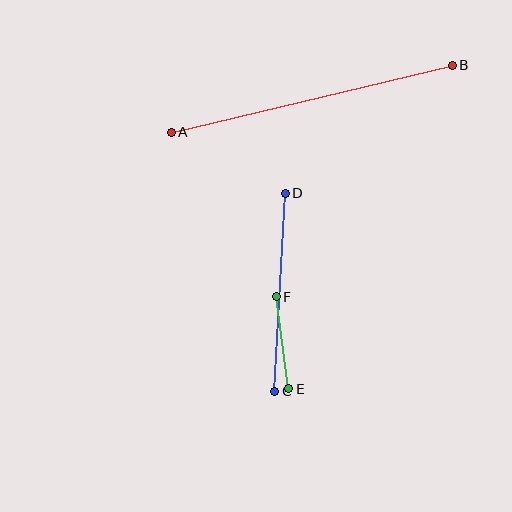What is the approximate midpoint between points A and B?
The midpoint is at approximately (312, 99) pixels.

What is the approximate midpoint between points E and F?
The midpoint is at approximately (283, 343) pixels.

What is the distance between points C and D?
The distance is approximately 198 pixels.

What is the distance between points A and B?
The distance is approximately 289 pixels.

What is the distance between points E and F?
The distance is approximately 93 pixels.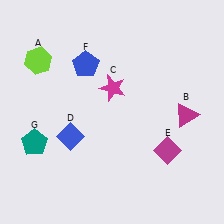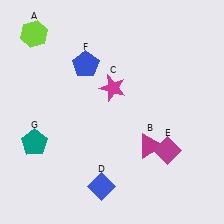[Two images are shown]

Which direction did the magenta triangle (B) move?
The magenta triangle (B) moved left.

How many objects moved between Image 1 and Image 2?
3 objects moved between the two images.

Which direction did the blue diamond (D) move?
The blue diamond (D) moved down.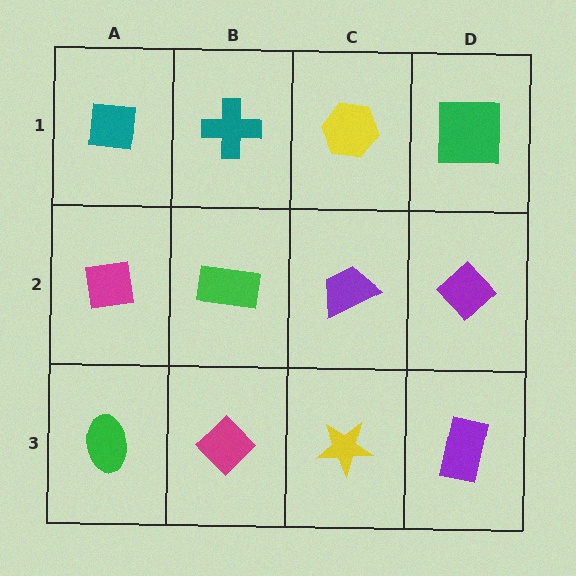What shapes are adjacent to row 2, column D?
A green square (row 1, column D), a purple rectangle (row 3, column D), a purple trapezoid (row 2, column C).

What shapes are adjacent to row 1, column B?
A green rectangle (row 2, column B), a teal square (row 1, column A), a yellow hexagon (row 1, column C).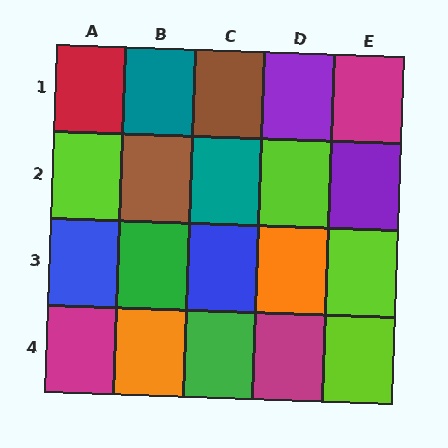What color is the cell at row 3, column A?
Blue.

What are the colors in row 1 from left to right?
Red, teal, brown, purple, magenta.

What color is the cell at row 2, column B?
Brown.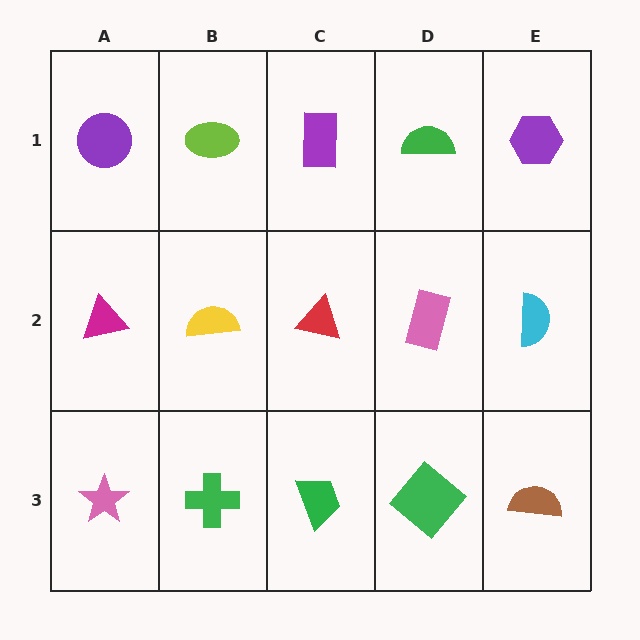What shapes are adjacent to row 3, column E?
A cyan semicircle (row 2, column E), a green diamond (row 3, column D).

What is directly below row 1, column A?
A magenta triangle.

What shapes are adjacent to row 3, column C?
A red triangle (row 2, column C), a green cross (row 3, column B), a green diamond (row 3, column D).